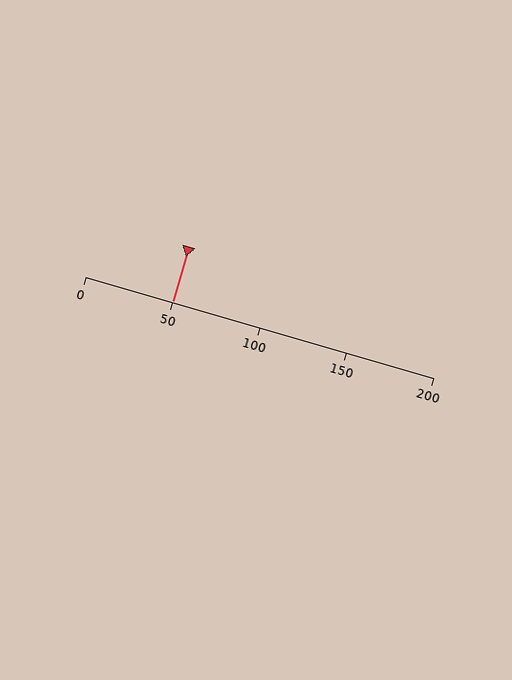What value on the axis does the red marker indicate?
The marker indicates approximately 50.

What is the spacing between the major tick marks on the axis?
The major ticks are spaced 50 apart.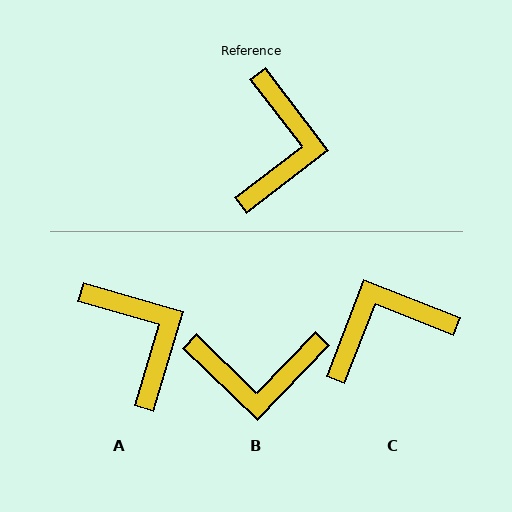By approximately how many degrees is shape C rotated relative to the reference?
Approximately 121 degrees counter-clockwise.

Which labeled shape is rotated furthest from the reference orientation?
C, about 121 degrees away.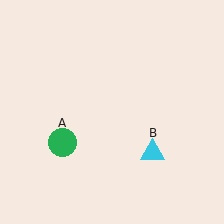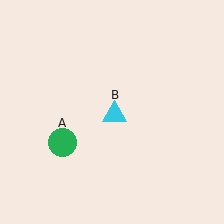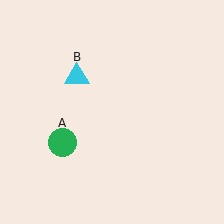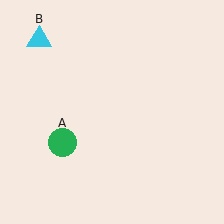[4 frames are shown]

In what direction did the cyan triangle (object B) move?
The cyan triangle (object B) moved up and to the left.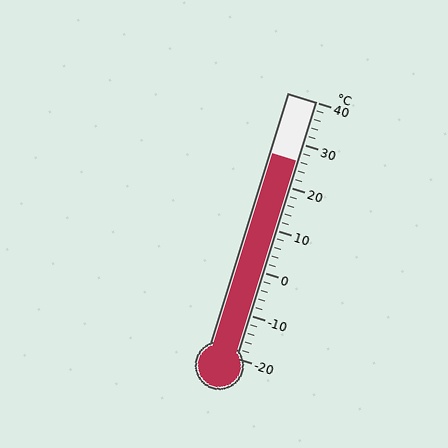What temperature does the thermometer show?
The thermometer shows approximately 26°C.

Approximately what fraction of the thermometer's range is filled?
The thermometer is filled to approximately 75% of its range.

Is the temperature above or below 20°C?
The temperature is above 20°C.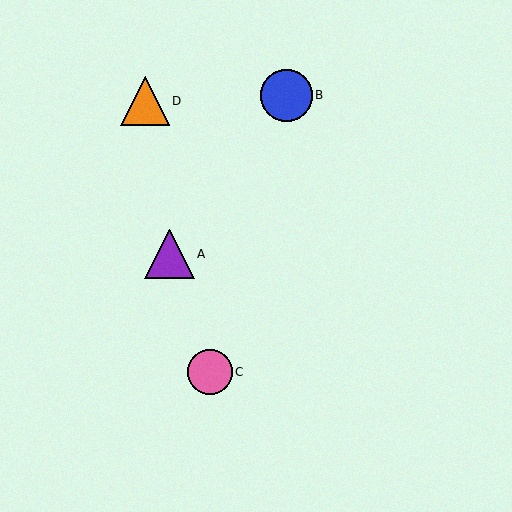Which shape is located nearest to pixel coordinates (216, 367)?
The pink circle (labeled C) at (210, 372) is nearest to that location.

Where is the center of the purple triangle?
The center of the purple triangle is at (170, 254).